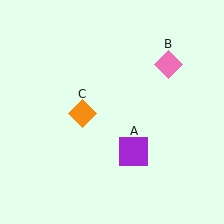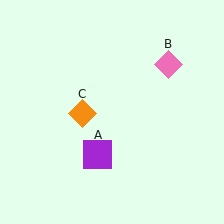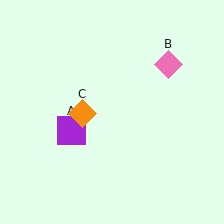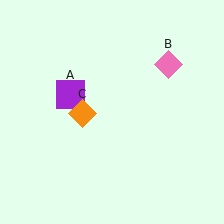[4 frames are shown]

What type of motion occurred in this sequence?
The purple square (object A) rotated clockwise around the center of the scene.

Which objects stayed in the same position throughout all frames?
Pink diamond (object B) and orange diamond (object C) remained stationary.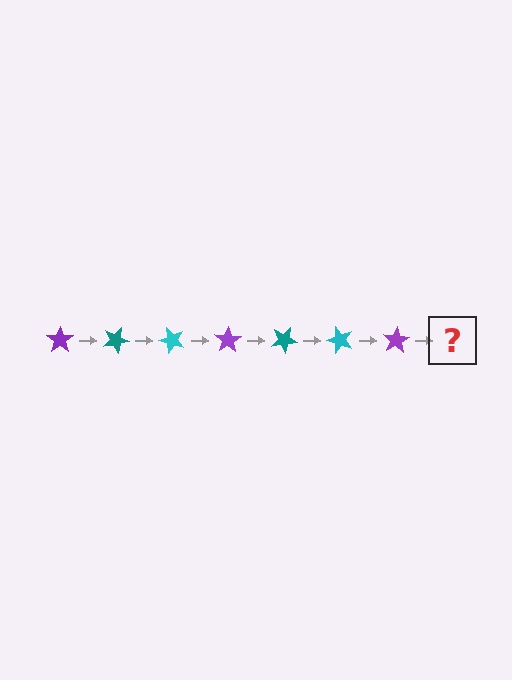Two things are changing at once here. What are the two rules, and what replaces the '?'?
The two rules are that it rotates 25 degrees each step and the color cycles through purple, teal, and cyan. The '?' should be a teal star, rotated 175 degrees from the start.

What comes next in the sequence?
The next element should be a teal star, rotated 175 degrees from the start.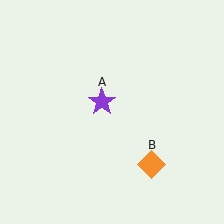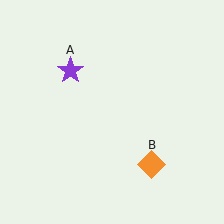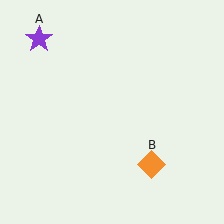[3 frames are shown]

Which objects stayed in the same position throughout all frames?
Orange diamond (object B) remained stationary.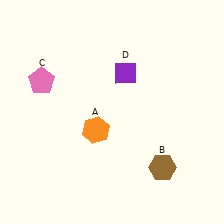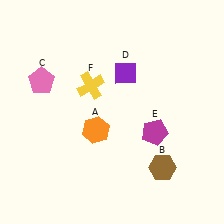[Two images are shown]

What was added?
A magenta pentagon (E), a yellow cross (F) were added in Image 2.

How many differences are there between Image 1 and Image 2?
There are 2 differences between the two images.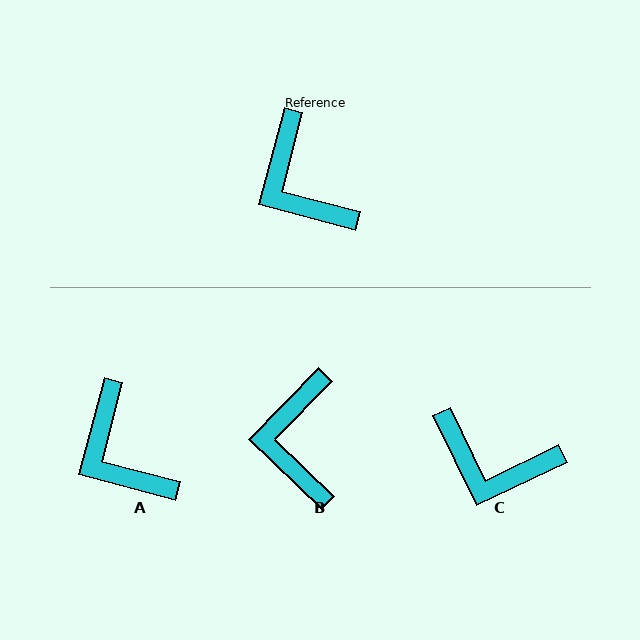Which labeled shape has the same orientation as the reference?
A.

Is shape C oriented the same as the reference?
No, it is off by about 40 degrees.